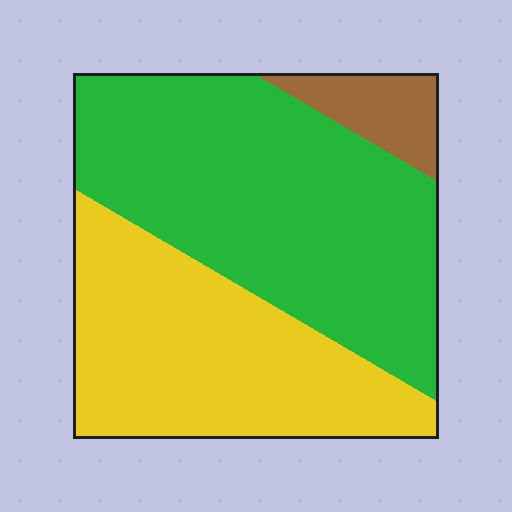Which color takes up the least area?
Brown, at roughly 10%.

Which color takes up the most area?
Green, at roughly 55%.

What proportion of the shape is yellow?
Yellow takes up between a third and a half of the shape.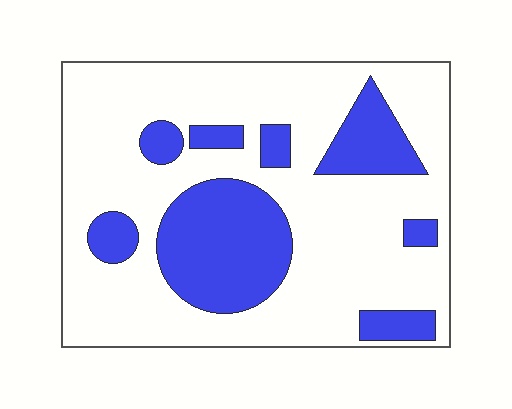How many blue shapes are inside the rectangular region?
8.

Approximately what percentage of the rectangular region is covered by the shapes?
Approximately 25%.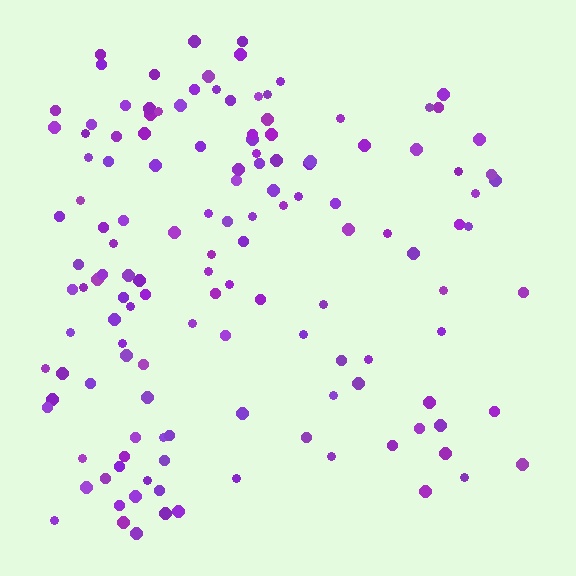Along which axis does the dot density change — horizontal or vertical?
Horizontal.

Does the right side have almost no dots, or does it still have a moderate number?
Still a moderate number, just noticeably fewer than the left.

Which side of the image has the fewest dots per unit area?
The right.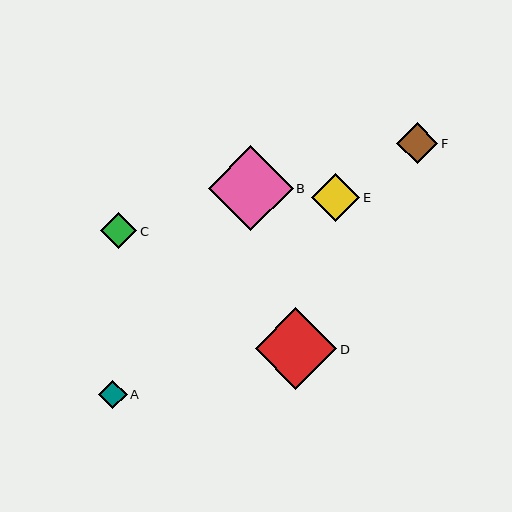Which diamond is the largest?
Diamond B is the largest with a size of approximately 85 pixels.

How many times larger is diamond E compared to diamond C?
Diamond E is approximately 1.3 times the size of diamond C.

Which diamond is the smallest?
Diamond A is the smallest with a size of approximately 28 pixels.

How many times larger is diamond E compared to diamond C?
Diamond E is approximately 1.3 times the size of diamond C.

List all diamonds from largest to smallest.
From largest to smallest: B, D, E, F, C, A.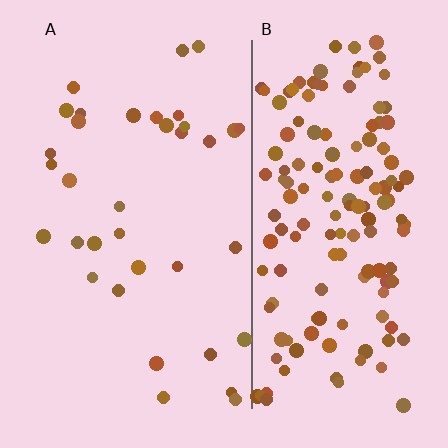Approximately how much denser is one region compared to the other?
Approximately 4.5× — region B over region A.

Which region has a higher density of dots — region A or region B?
B (the right).